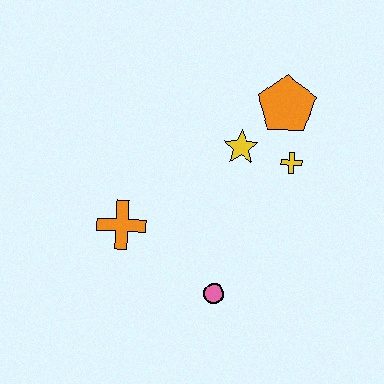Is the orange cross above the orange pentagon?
No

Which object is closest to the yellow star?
The yellow cross is closest to the yellow star.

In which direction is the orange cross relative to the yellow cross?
The orange cross is to the left of the yellow cross.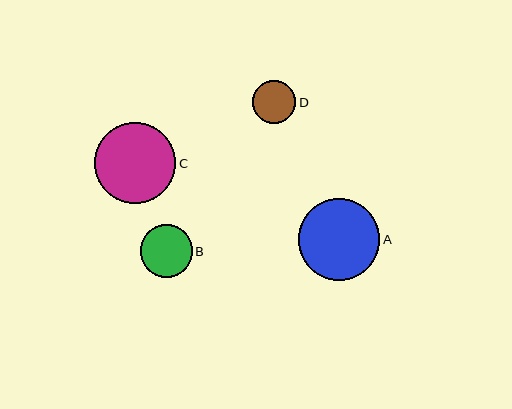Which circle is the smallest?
Circle D is the smallest with a size of approximately 43 pixels.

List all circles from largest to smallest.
From largest to smallest: A, C, B, D.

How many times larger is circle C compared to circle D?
Circle C is approximately 1.9 times the size of circle D.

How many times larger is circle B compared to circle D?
Circle B is approximately 1.2 times the size of circle D.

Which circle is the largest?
Circle A is the largest with a size of approximately 81 pixels.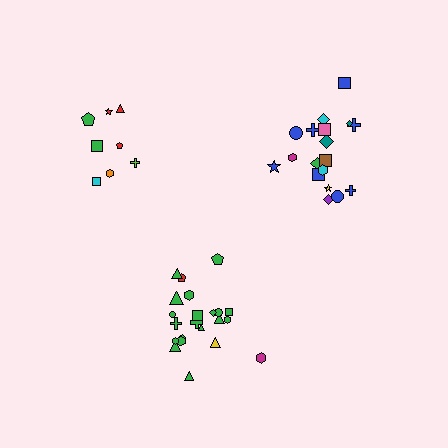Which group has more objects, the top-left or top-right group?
The top-right group.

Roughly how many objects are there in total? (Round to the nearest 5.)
Roughly 50 objects in total.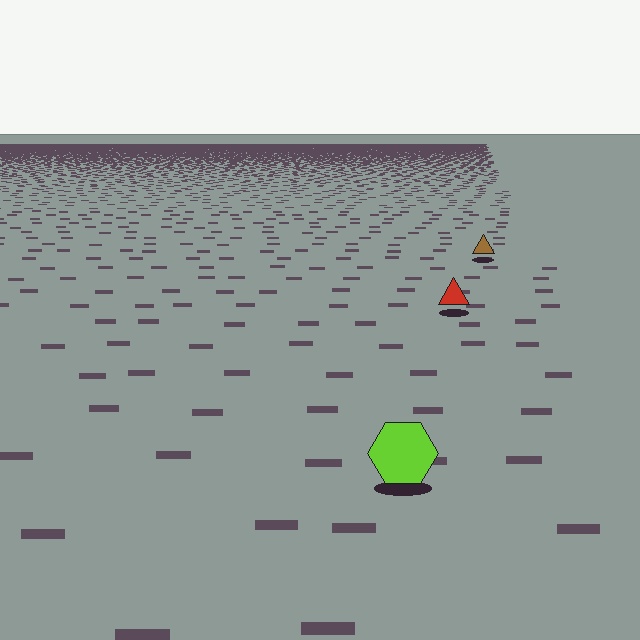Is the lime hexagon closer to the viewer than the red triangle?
Yes. The lime hexagon is closer — you can tell from the texture gradient: the ground texture is coarser near it.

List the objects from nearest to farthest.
From nearest to farthest: the lime hexagon, the red triangle, the brown triangle.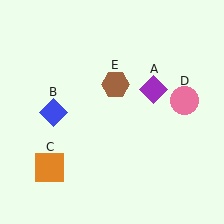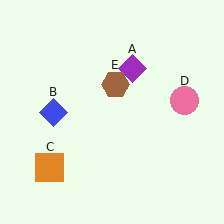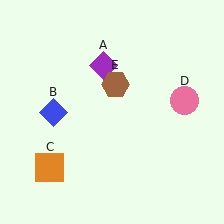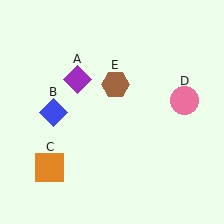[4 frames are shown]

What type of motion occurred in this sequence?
The purple diamond (object A) rotated counterclockwise around the center of the scene.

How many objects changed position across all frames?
1 object changed position: purple diamond (object A).